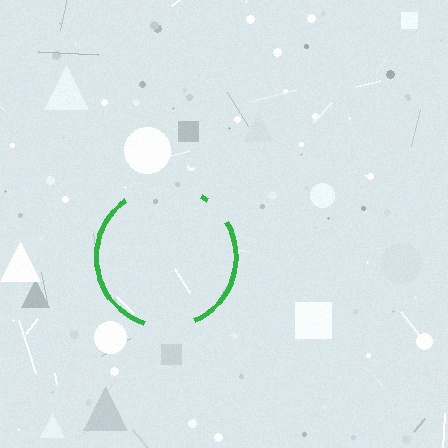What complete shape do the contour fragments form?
The contour fragments form a circle.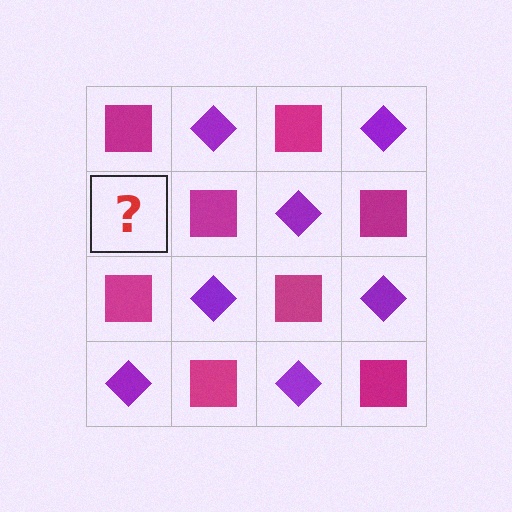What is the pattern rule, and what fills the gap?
The rule is that it alternates magenta square and purple diamond in a checkerboard pattern. The gap should be filled with a purple diamond.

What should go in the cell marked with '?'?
The missing cell should contain a purple diamond.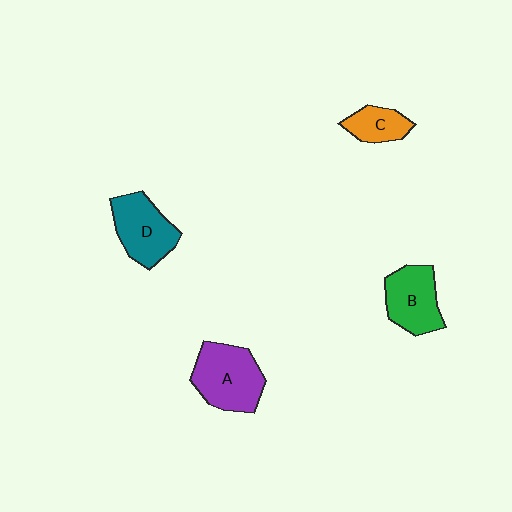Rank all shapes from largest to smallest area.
From largest to smallest: A (purple), D (teal), B (green), C (orange).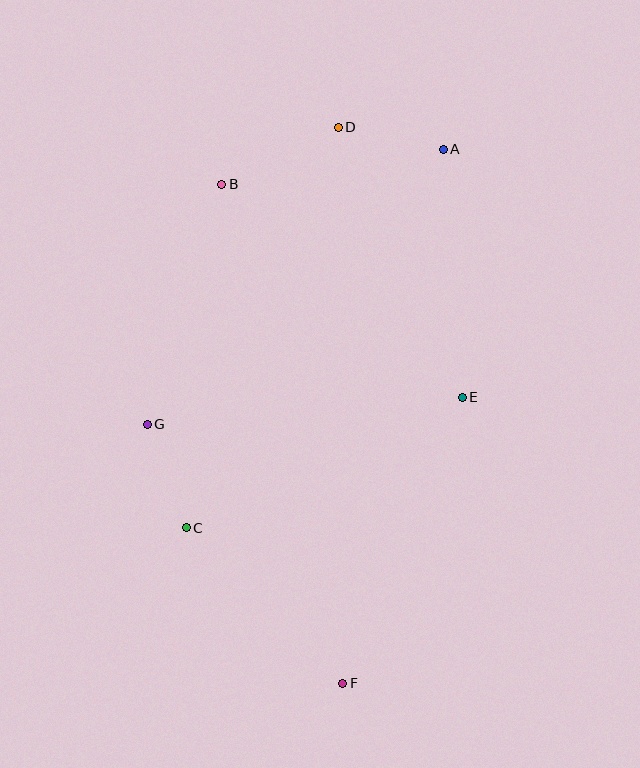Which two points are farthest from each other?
Points D and F are farthest from each other.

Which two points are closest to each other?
Points A and D are closest to each other.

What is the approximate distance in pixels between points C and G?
The distance between C and G is approximately 110 pixels.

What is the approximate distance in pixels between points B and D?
The distance between B and D is approximately 129 pixels.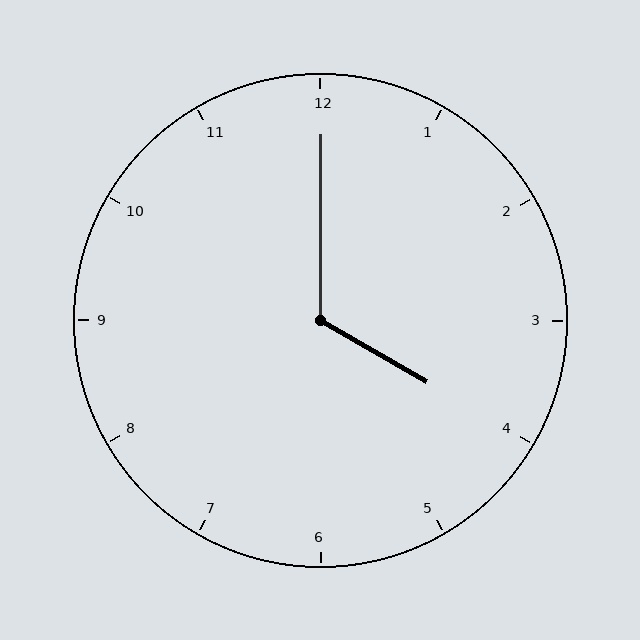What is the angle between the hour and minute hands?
Approximately 120 degrees.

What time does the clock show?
4:00.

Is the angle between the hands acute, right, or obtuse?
It is obtuse.